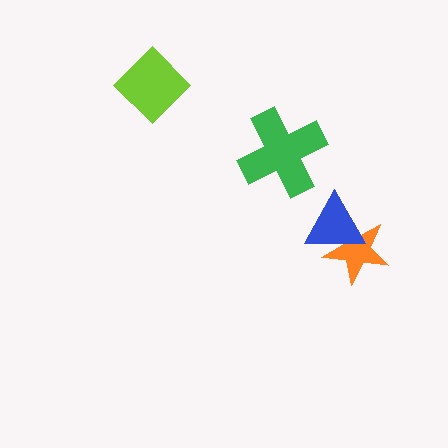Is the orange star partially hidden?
Yes, it is partially covered by another shape.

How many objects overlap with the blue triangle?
1 object overlaps with the blue triangle.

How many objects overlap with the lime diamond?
0 objects overlap with the lime diamond.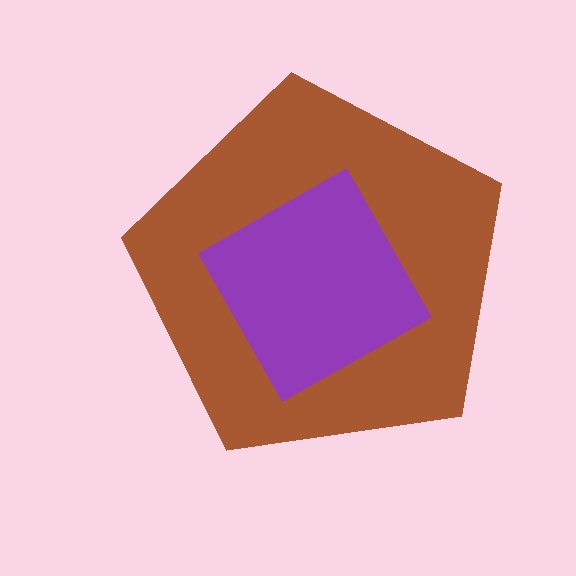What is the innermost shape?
The purple diamond.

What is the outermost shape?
The brown pentagon.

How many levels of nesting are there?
2.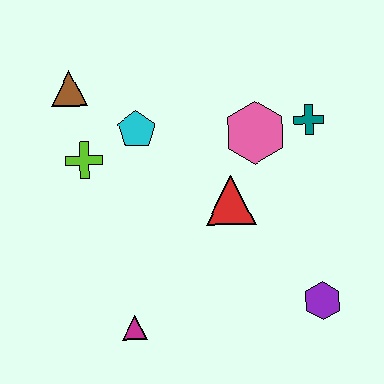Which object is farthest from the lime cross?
The purple hexagon is farthest from the lime cross.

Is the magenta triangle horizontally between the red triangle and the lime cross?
Yes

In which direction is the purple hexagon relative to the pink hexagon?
The purple hexagon is below the pink hexagon.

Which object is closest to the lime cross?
The cyan pentagon is closest to the lime cross.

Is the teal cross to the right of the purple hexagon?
No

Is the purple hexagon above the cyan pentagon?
No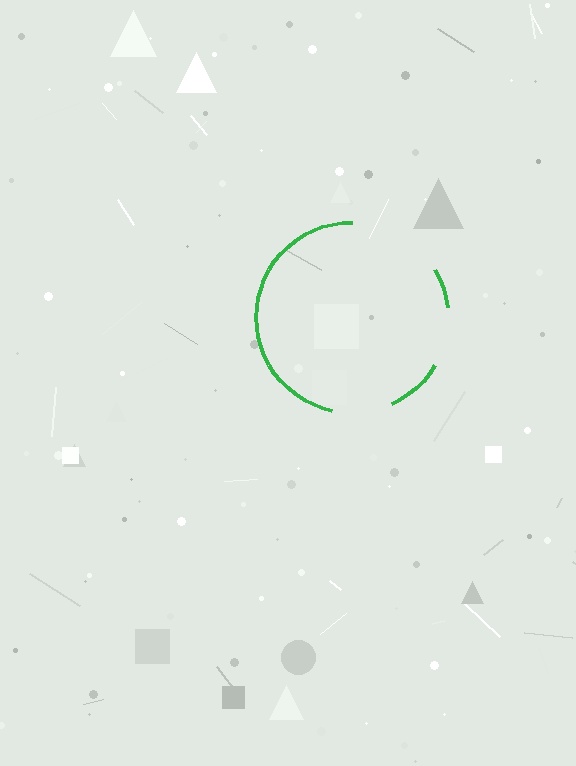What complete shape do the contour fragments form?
The contour fragments form a circle.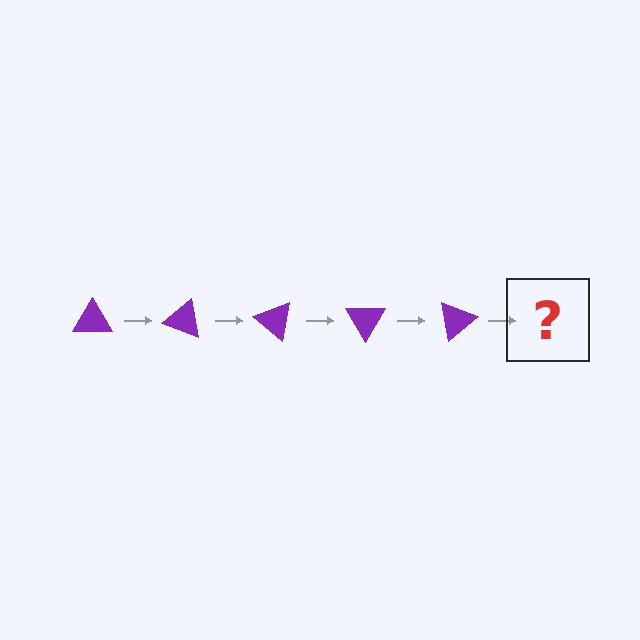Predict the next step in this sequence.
The next step is a purple triangle rotated 100 degrees.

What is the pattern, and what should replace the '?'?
The pattern is that the triangle rotates 20 degrees each step. The '?' should be a purple triangle rotated 100 degrees.